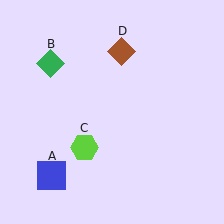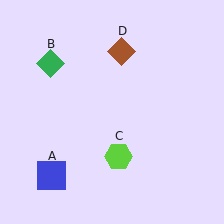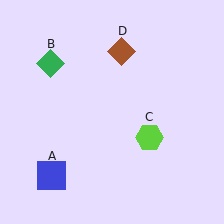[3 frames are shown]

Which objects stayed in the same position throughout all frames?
Blue square (object A) and green diamond (object B) and brown diamond (object D) remained stationary.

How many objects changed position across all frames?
1 object changed position: lime hexagon (object C).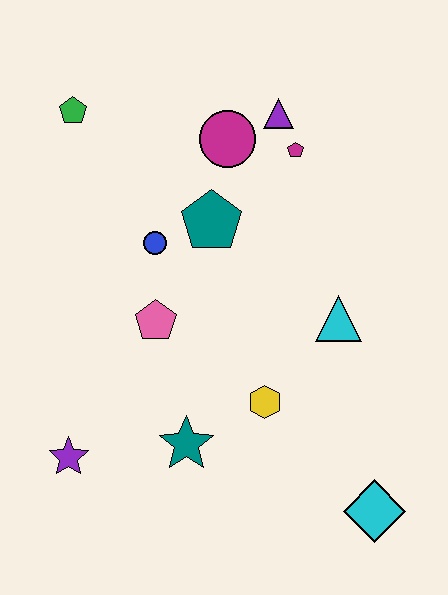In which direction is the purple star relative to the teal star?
The purple star is to the left of the teal star.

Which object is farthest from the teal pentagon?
The cyan diamond is farthest from the teal pentagon.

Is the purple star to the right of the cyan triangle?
No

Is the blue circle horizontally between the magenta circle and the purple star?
Yes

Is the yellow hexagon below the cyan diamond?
No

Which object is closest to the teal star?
The yellow hexagon is closest to the teal star.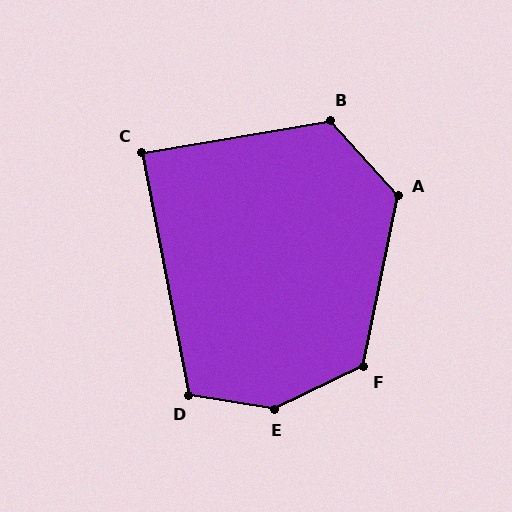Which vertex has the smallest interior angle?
C, at approximately 89 degrees.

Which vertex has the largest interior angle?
E, at approximately 145 degrees.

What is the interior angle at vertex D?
Approximately 110 degrees (obtuse).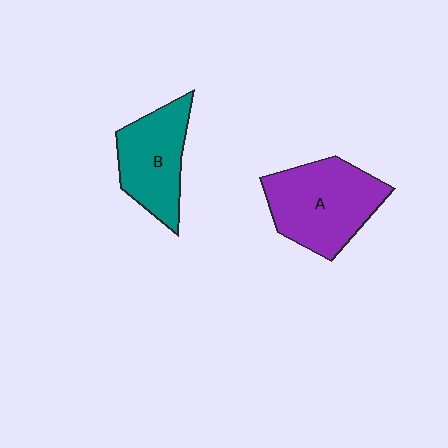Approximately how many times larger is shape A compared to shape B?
Approximately 1.3 times.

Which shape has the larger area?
Shape A (purple).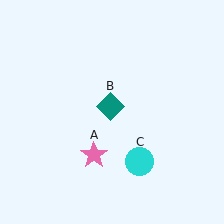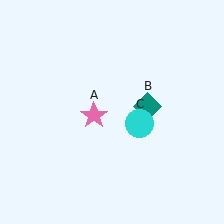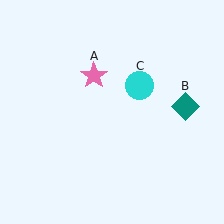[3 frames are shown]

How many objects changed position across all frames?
3 objects changed position: pink star (object A), teal diamond (object B), cyan circle (object C).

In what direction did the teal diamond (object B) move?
The teal diamond (object B) moved right.